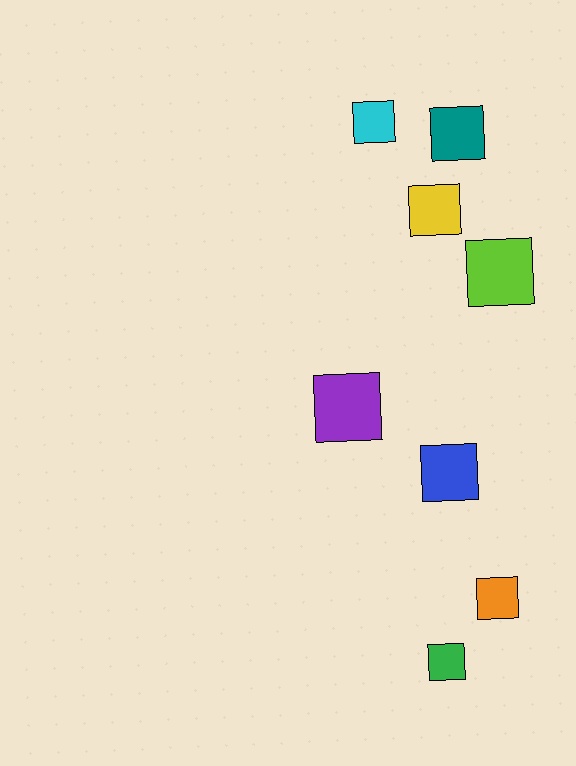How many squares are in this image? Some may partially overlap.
There are 8 squares.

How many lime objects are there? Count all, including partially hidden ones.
There is 1 lime object.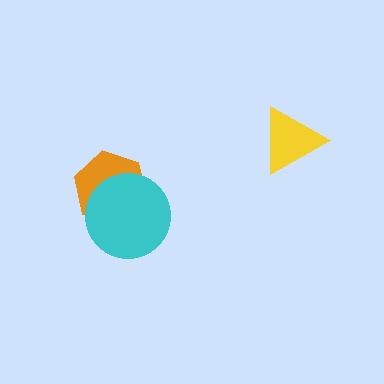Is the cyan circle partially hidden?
No, no other shape covers it.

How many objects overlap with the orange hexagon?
1 object overlaps with the orange hexagon.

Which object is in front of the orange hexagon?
The cyan circle is in front of the orange hexagon.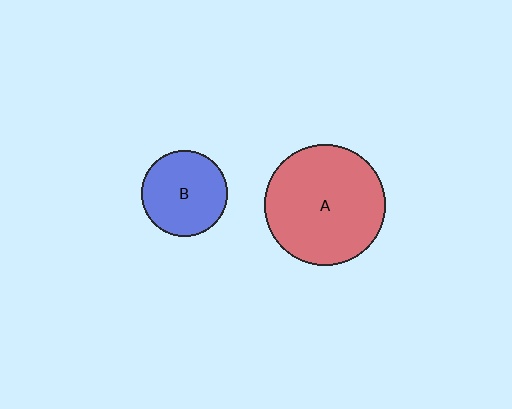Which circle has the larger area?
Circle A (red).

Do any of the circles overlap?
No, none of the circles overlap.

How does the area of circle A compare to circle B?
Approximately 2.0 times.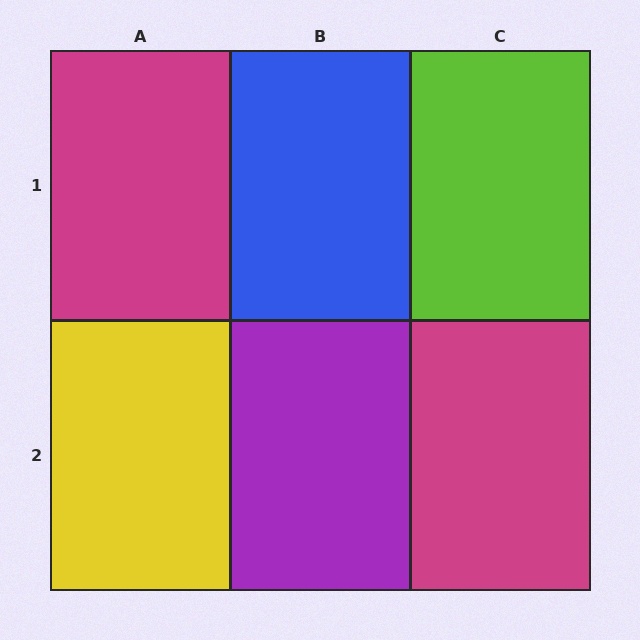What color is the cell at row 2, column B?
Purple.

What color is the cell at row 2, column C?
Magenta.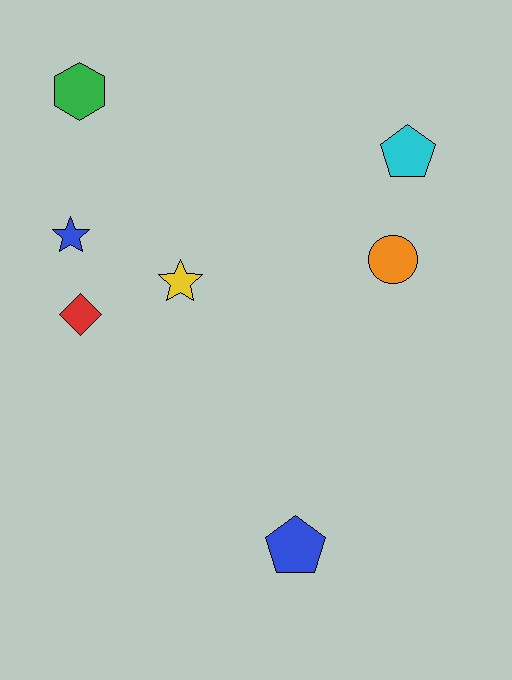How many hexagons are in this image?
There is 1 hexagon.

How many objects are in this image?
There are 7 objects.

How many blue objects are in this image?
There are 2 blue objects.